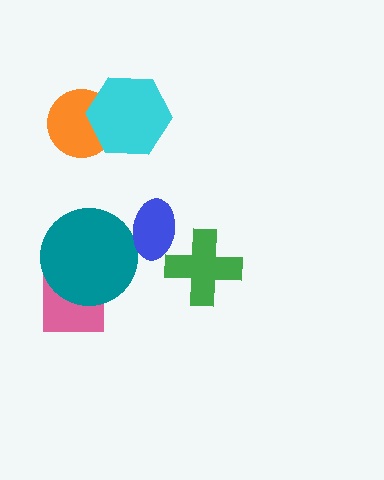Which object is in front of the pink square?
The teal circle is in front of the pink square.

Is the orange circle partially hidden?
Yes, it is partially covered by another shape.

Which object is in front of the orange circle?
The cyan hexagon is in front of the orange circle.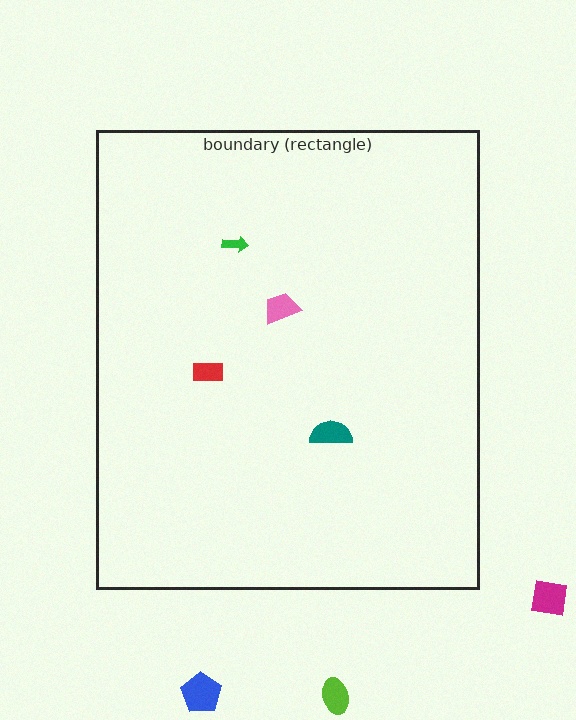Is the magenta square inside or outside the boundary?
Outside.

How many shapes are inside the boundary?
4 inside, 3 outside.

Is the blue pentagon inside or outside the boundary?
Outside.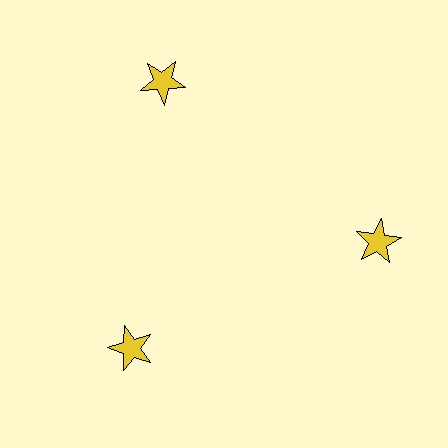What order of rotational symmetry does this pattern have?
This pattern has 3-fold rotational symmetry.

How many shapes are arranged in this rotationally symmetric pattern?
There are 3 shapes, arranged in 3 groups of 1.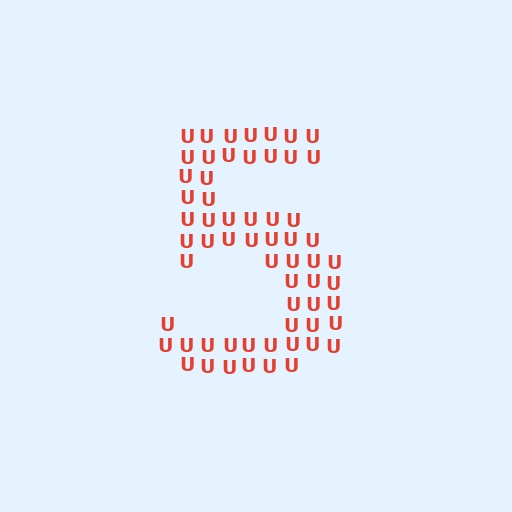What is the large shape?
The large shape is the digit 5.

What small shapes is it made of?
It is made of small letter U's.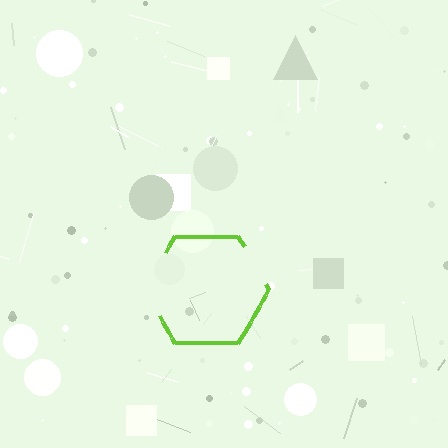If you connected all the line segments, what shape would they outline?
They would outline a hexagon.